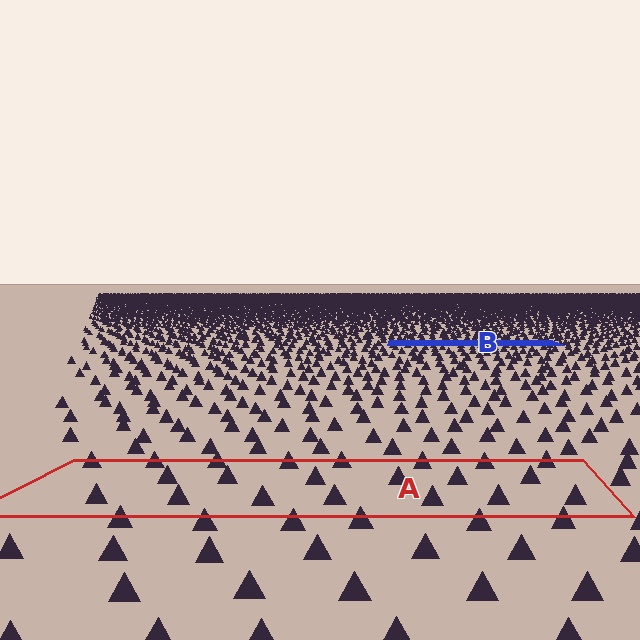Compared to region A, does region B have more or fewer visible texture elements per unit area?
Region B has more texture elements per unit area — they are packed more densely because it is farther away.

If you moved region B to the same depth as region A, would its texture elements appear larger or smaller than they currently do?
They would appear larger. At a closer depth, the same texture elements are projected at a bigger on-screen size.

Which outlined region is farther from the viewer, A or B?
Region B is farther from the viewer — the texture elements inside it appear smaller and more densely packed.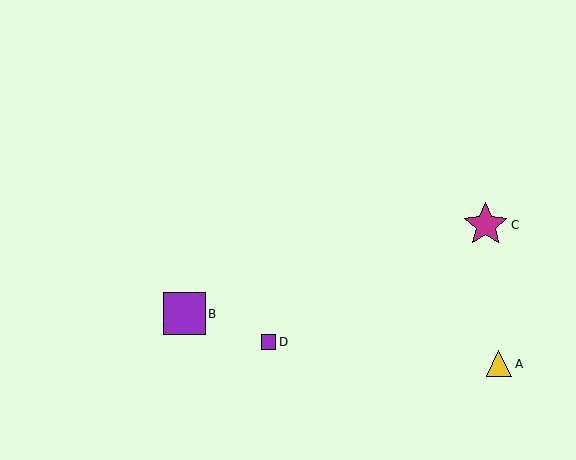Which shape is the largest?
The magenta star (labeled C) is the largest.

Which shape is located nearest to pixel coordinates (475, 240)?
The magenta star (labeled C) at (486, 225) is nearest to that location.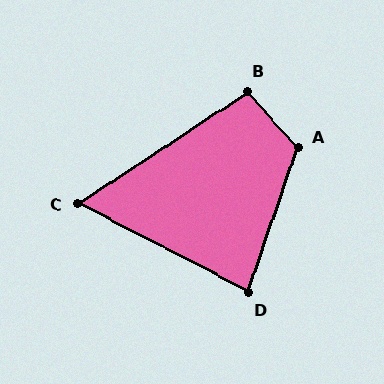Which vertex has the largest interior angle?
A, at approximately 119 degrees.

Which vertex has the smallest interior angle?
C, at approximately 61 degrees.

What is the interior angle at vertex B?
Approximately 99 degrees (obtuse).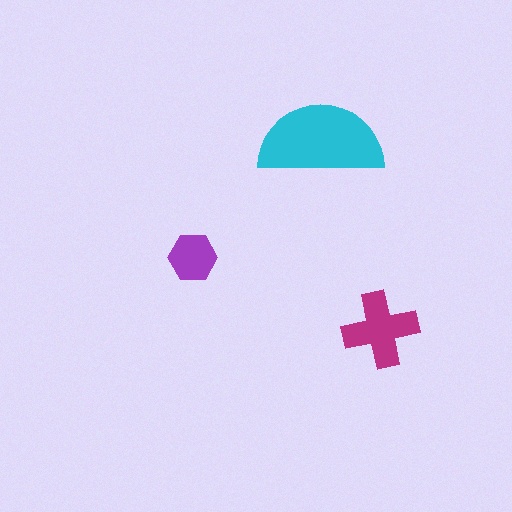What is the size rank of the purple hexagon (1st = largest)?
3rd.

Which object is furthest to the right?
The magenta cross is rightmost.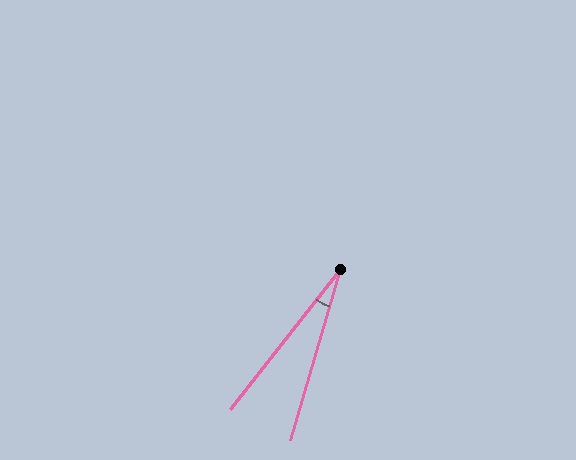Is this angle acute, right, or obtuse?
It is acute.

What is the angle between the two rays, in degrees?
Approximately 22 degrees.